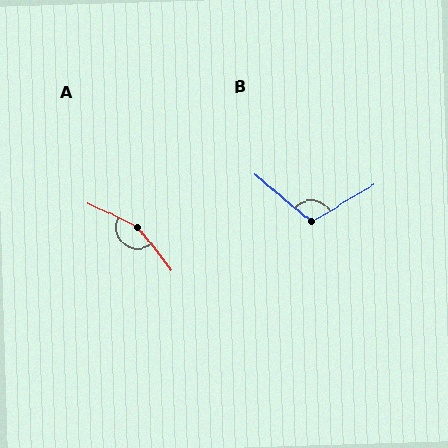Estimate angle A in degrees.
Approximately 153 degrees.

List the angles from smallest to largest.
B (109°), A (153°).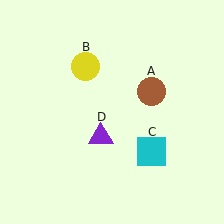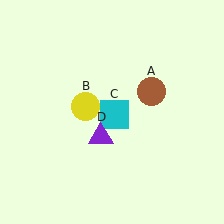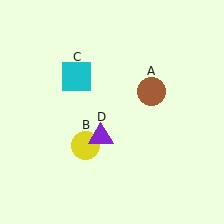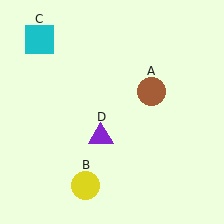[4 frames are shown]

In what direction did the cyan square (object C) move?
The cyan square (object C) moved up and to the left.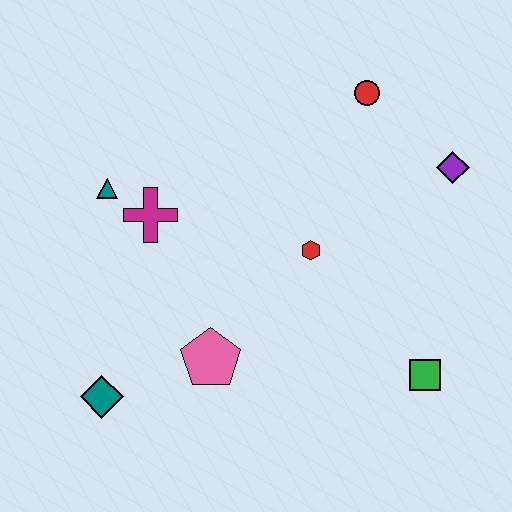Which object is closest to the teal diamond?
The pink pentagon is closest to the teal diamond.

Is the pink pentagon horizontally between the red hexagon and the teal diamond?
Yes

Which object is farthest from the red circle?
The teal diamond is farthest from the red circle.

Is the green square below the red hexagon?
Yes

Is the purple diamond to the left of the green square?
No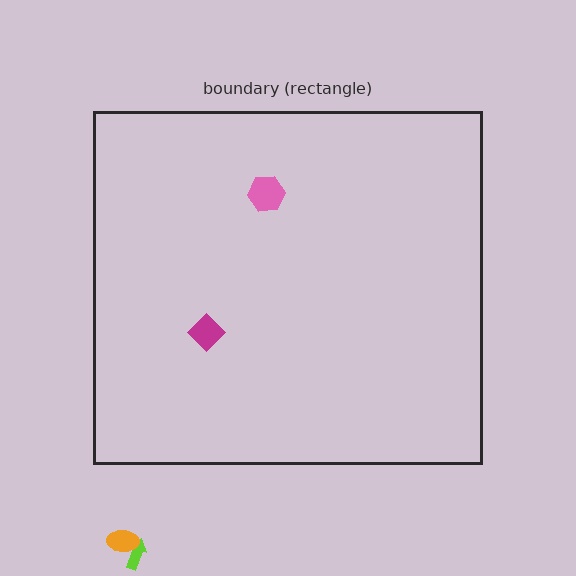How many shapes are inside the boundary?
2 inside, 2 outside.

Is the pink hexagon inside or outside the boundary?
Inside.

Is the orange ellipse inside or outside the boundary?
Outside.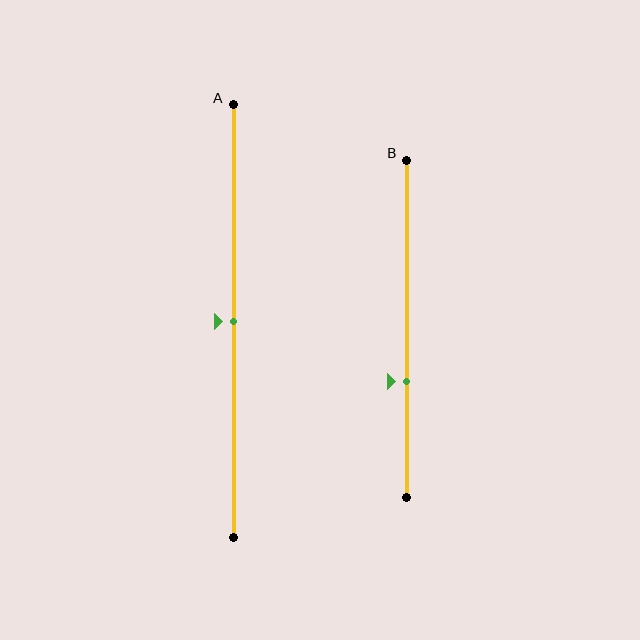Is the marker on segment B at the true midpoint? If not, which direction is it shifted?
No, the marker on segment B is shifted downward by about 16% of the segment length.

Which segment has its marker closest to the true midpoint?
Segment A has its marker closest to the true midpoint.